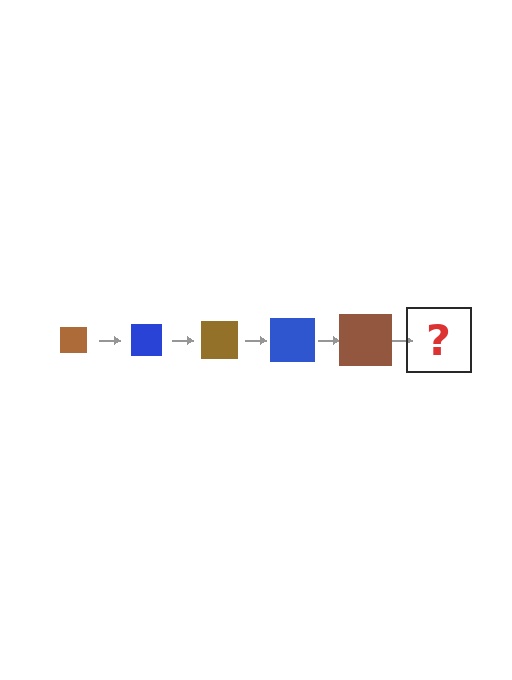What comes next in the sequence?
The next element should be a blue square, larger than the previous one.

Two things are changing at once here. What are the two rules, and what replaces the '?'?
The two rules are that the square grows larger each step and the color cycles through brown and blue. The '?' should be a blue square, larger than the previous one.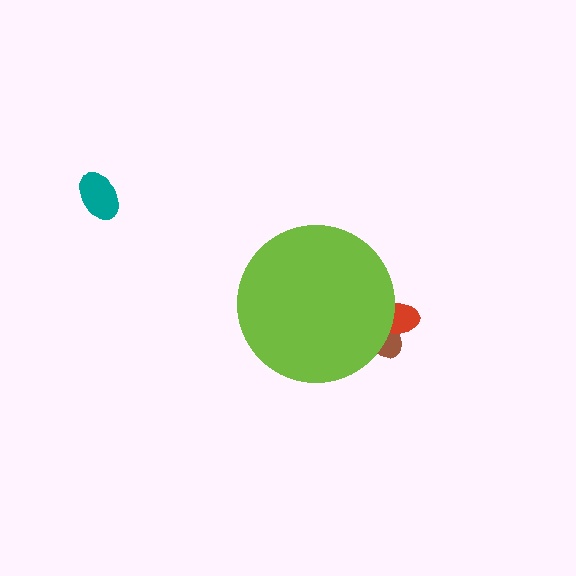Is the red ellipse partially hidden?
Yes, the red ellipse is partially hidden behind the lime circle.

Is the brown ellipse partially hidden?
Yes, the brown ellipse is partially hidden behind the lime circle.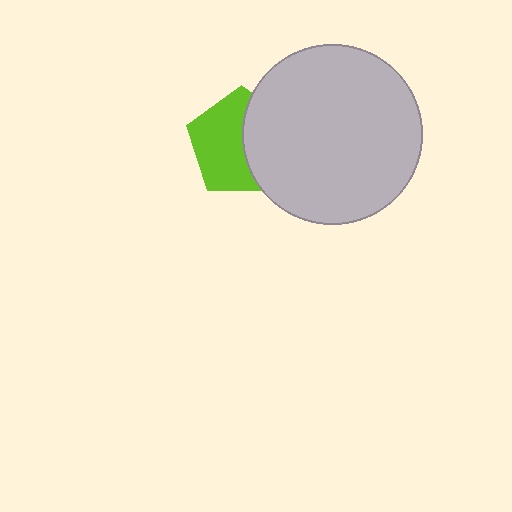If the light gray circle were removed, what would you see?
You would see the complete lime pentagon.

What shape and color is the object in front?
The object in front is a light gray circle.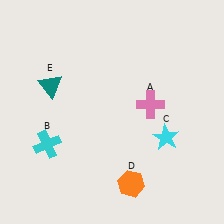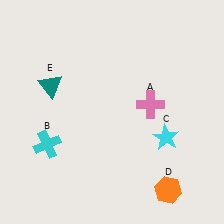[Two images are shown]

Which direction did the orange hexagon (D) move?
The orange hexagon (D) moved right.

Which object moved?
The orange hexagon (D) moved right.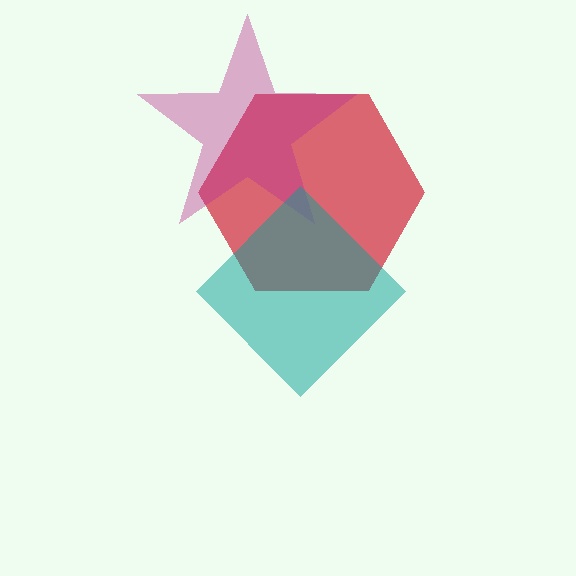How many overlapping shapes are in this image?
There are 3 overlapping shapes in the image.